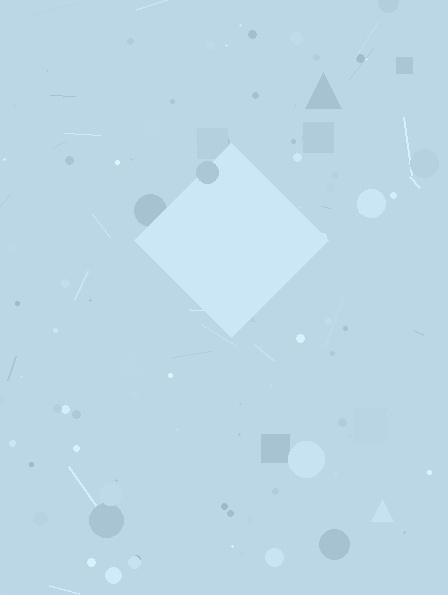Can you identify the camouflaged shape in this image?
The camouflaged shape is a diamond.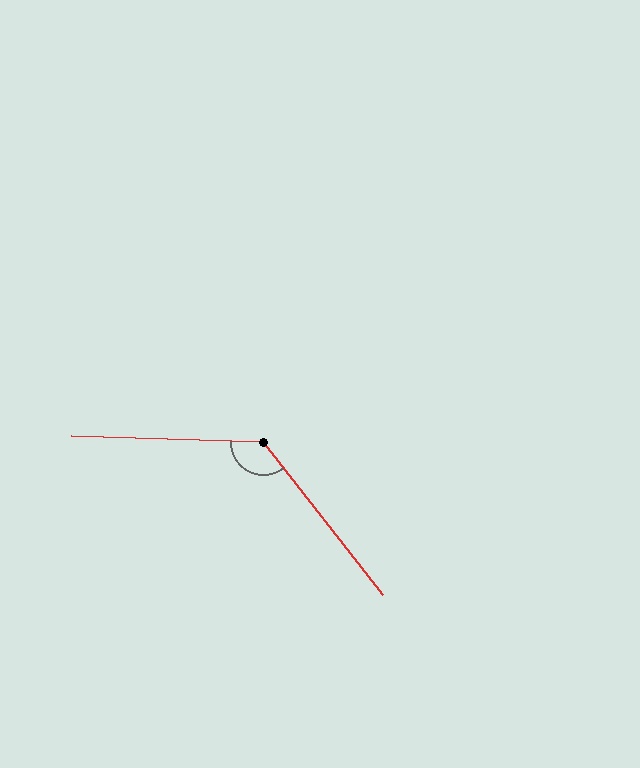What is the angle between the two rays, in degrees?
Approximately 130 degrees.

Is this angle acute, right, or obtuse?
It is obtuse.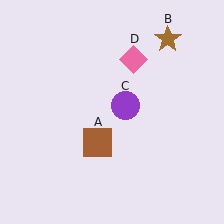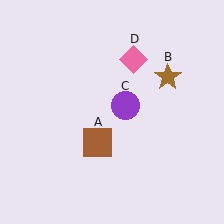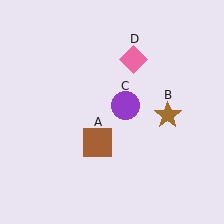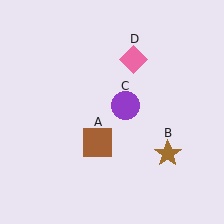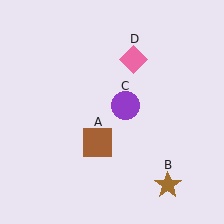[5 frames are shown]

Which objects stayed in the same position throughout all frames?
Brown square (object A) and purple circle (object C) and pink diamond (object D) remained stationary.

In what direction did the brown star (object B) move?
The brown star (object B) moved down.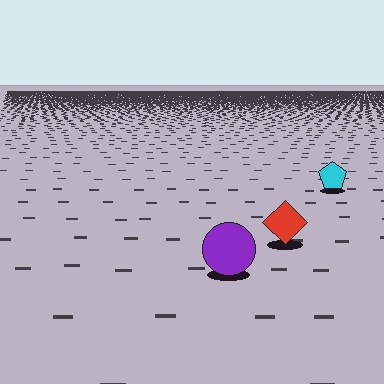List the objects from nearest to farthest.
From nearest to farthest: the purple circle, the red diamond, the cyan pentagon.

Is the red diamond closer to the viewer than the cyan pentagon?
Yes. The red diamond is closer — you can tell from the texture gradient: the ground texture is coarser near it.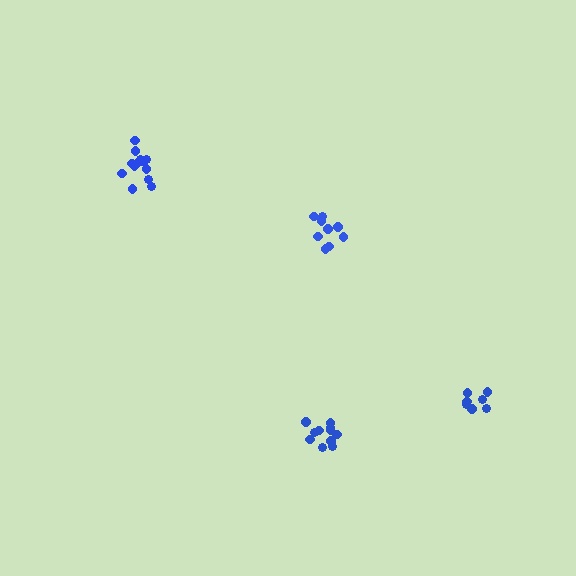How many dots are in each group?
Group 1: 11 dots, Group 2: 9 dots, Group 3: 13 dots, Group 4: 8 dots (41 total).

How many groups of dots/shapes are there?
There are 4 groups.